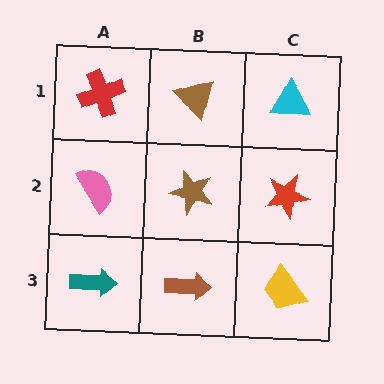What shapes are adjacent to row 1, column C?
A red star (row 2, column C), a brown triangle (row 1, column B).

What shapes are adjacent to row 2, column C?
A cyan triangle (row 1, column C), a yellow trapezoid (row 3, column C), a brown star (row 2, column B).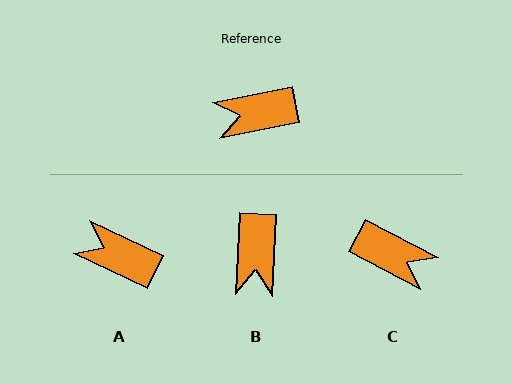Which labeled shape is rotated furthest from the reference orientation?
C, about 141 degrees away.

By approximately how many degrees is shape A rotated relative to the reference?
Approximately 36 degrees clockwise.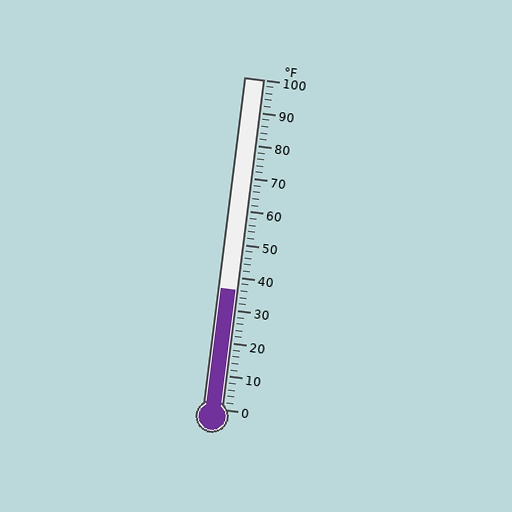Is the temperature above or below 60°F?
The temperature is below 60°F.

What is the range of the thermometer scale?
The thermometer scale ranges from 0°F to 100°F.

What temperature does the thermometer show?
The thermometer shows approximately 36°F.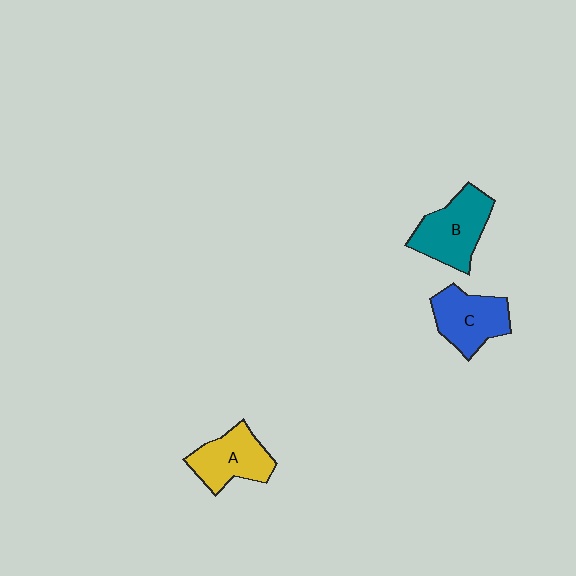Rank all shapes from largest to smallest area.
From largest to smallest: B (teal), C (blue), A (yellow).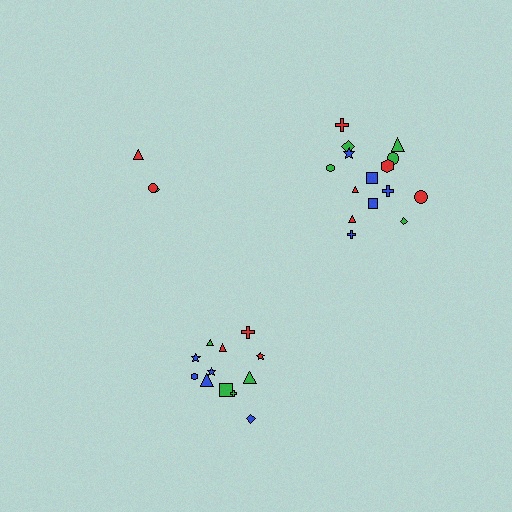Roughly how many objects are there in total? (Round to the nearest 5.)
Roughly 30 objects in total.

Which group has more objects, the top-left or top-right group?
The top-right group.